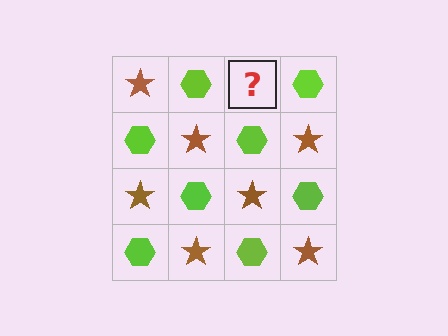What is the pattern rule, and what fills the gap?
The rule is that it alternates brown star and lime hexagon in a checkerboard pattern. The gap should be filled with a brown star.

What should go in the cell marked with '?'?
The missing cell should contain a brown star.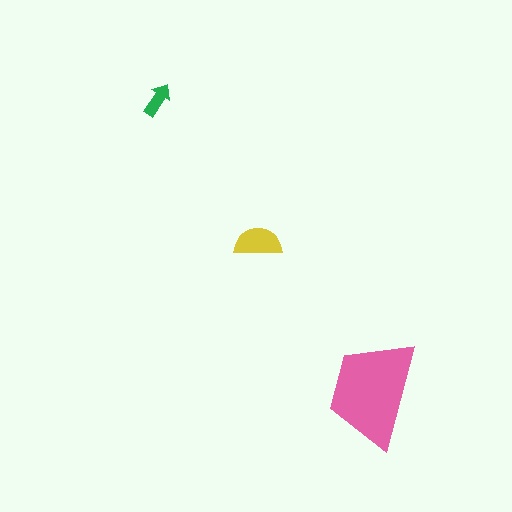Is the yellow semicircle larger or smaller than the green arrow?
Larger.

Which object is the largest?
The pink trapezoid.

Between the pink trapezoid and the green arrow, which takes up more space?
The pink trapezoid.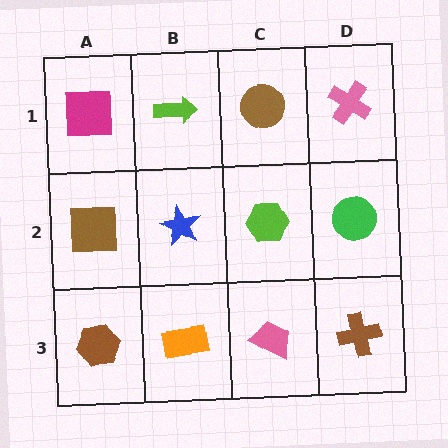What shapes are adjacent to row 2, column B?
A lime arrow (row 1, column B), an orange rectangle (row 3, column B), a brown square (row 2, column A), a lime hexagon (row 2, column C).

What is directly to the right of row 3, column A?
An orange rectangle.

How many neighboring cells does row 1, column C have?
3.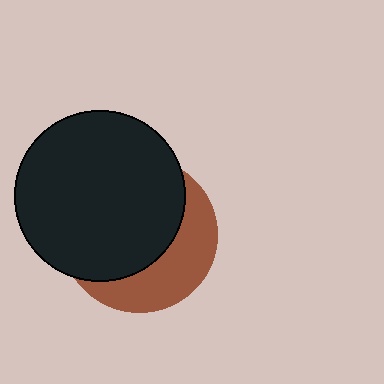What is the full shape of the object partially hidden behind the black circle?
The partially hidden object is a brown circle.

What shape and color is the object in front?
The object in front is a black circle.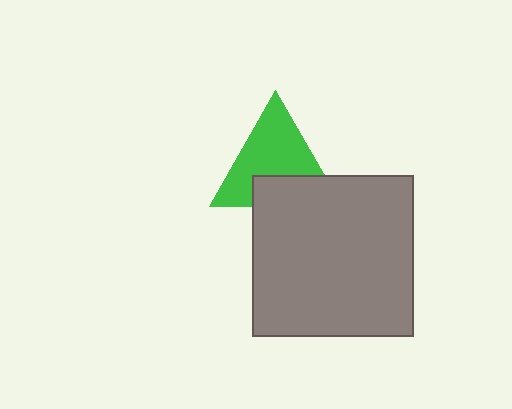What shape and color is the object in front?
The object in front is a gray square.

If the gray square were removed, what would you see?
You would see the complete green triangle.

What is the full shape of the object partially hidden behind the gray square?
The partially hidden object is a green triangle.